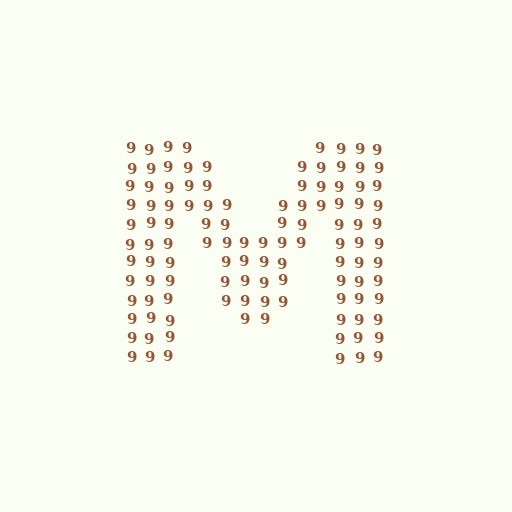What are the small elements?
The small elements are digit 9's.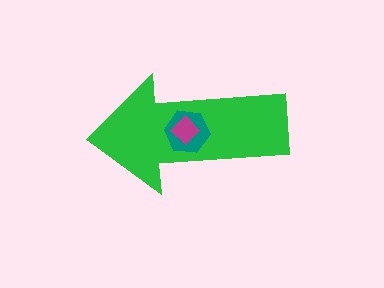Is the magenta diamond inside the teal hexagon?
Yes.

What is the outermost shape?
The green arrow.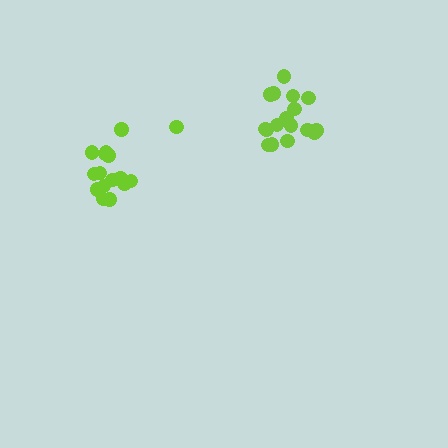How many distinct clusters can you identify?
There are 2 distinct clusters.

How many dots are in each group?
Group 1: 16 dots, Group 2: 17 dots (33 total).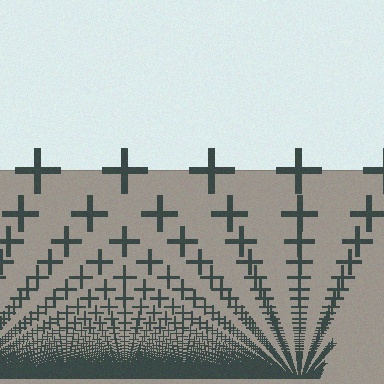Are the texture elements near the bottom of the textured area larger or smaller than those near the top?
Smaller. The gradient is inverted — elements near the bottom are smaller and denser.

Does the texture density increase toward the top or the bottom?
Density increases toward the bottom.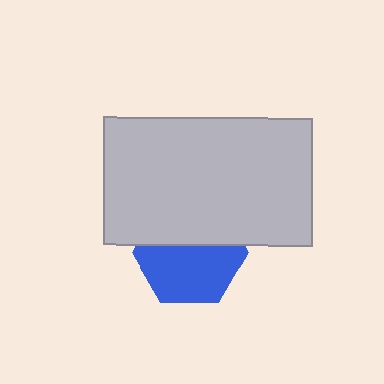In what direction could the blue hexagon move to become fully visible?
The blue hexagon could move down. That would shift it out from behind the light gray rectangle entirely.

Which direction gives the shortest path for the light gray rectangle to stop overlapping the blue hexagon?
Moving up gives the shortest separation.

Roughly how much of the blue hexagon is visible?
About half of it is visible (roughly 59%).